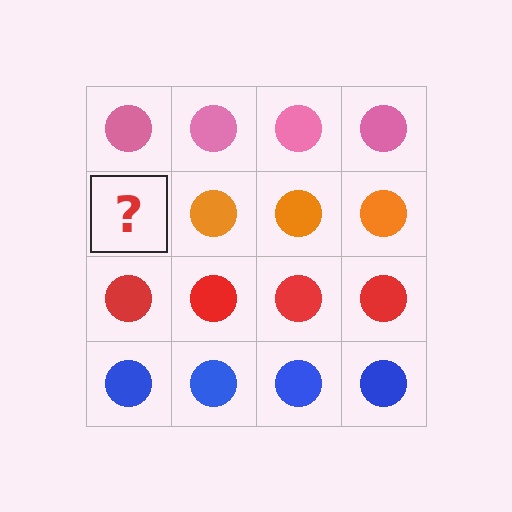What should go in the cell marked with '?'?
The missing cell should contain an orange circle.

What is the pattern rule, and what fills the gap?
The rule is that each row has a consistent color. The gap should be filled with an orange circle.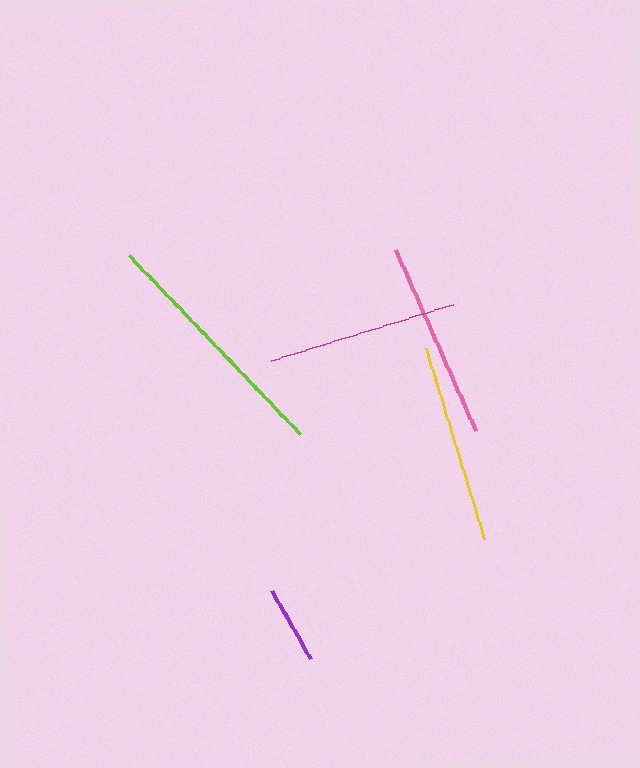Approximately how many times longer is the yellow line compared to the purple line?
The yellow line is approximately 2.6 times the length of the purple line.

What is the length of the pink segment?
The pink segment is approximately 197 pixels long.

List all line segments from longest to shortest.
From longest to shortest: lime, yellow, pink, magenta, purple.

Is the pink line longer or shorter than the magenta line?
The pink line is longer than the magenta line.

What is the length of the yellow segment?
The yellow segment is approximately 200 pixels long.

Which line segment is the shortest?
The purple line is the shortest at approximately 78 pixels.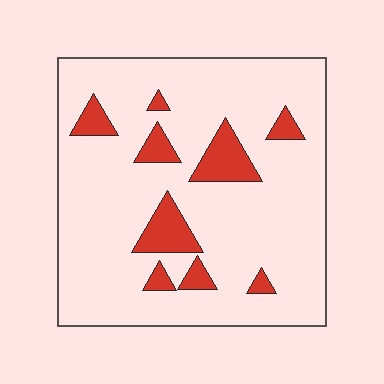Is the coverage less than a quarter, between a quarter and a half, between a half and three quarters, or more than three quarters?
Less than a quarter.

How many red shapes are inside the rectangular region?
9.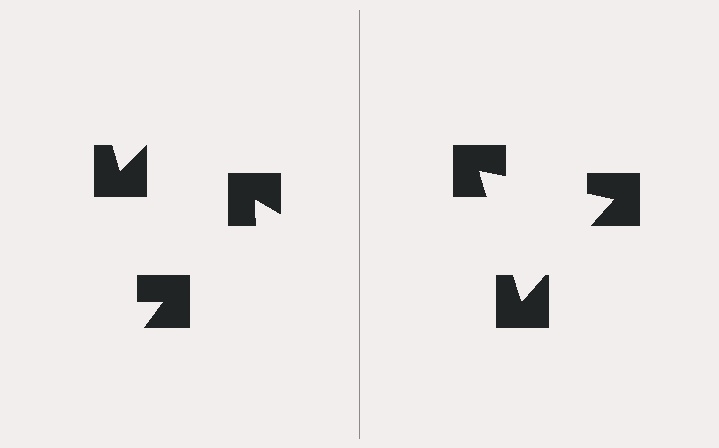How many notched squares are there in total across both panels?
6 — 3 on each side.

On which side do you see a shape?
An illusory triangle appears on the right side. On the left side the wedge cuts are rotated, so no coherent shape forms.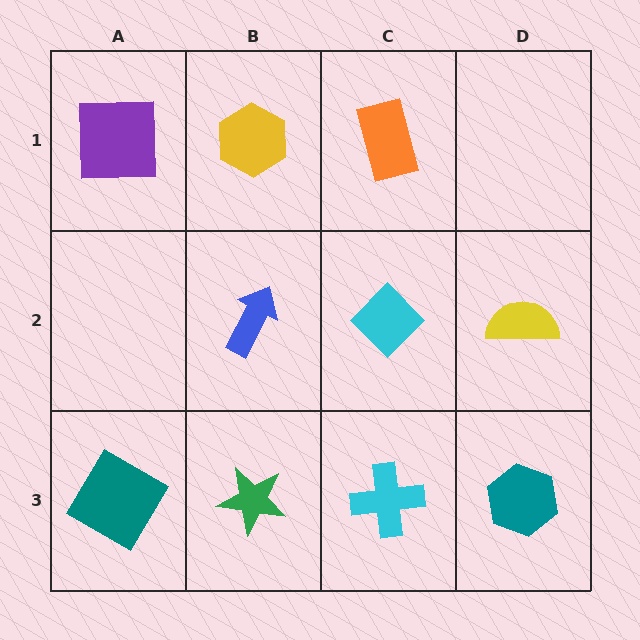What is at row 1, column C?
An orange rectangle.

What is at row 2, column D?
A yellow semicircle.